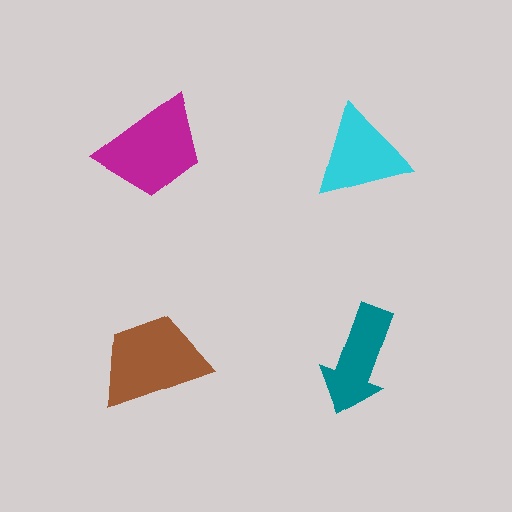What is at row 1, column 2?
A cyan triangle.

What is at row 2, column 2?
A teal arrow.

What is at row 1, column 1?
A magenta trapezoid.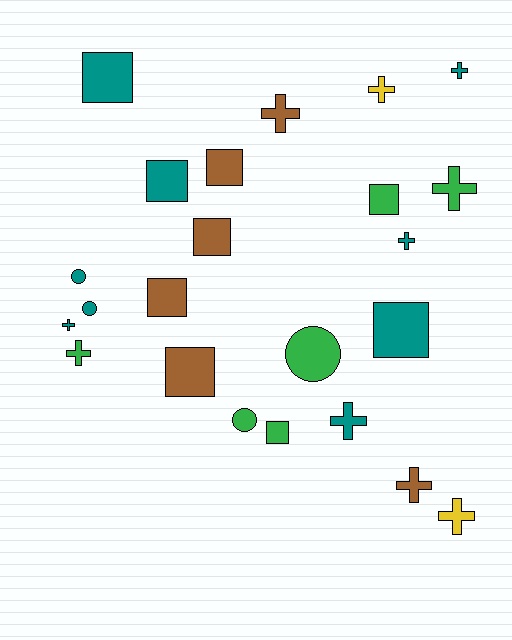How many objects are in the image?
There are 23 objects.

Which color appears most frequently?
Teal, with 9 objects.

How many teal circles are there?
There are 2 teal circles.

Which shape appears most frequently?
Cross, with 10 objects.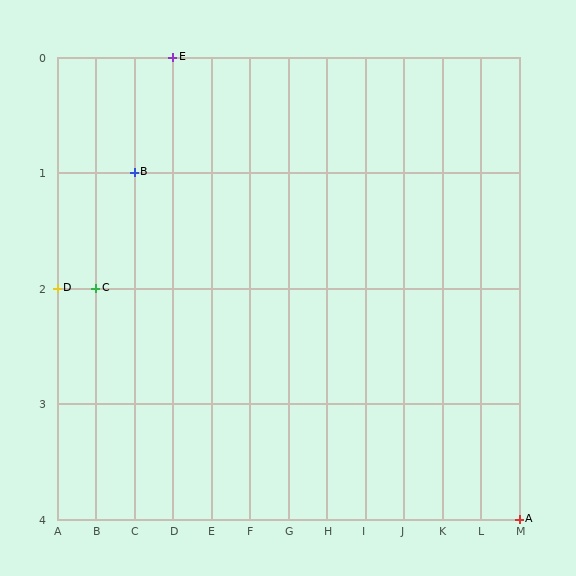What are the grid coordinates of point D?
Point D is at grid coordinates (A, 2).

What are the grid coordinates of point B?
Point B is at grid coordinates (C, 1).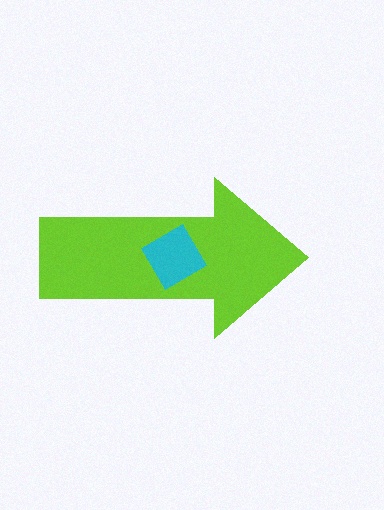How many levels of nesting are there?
2.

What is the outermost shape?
The lime arrow.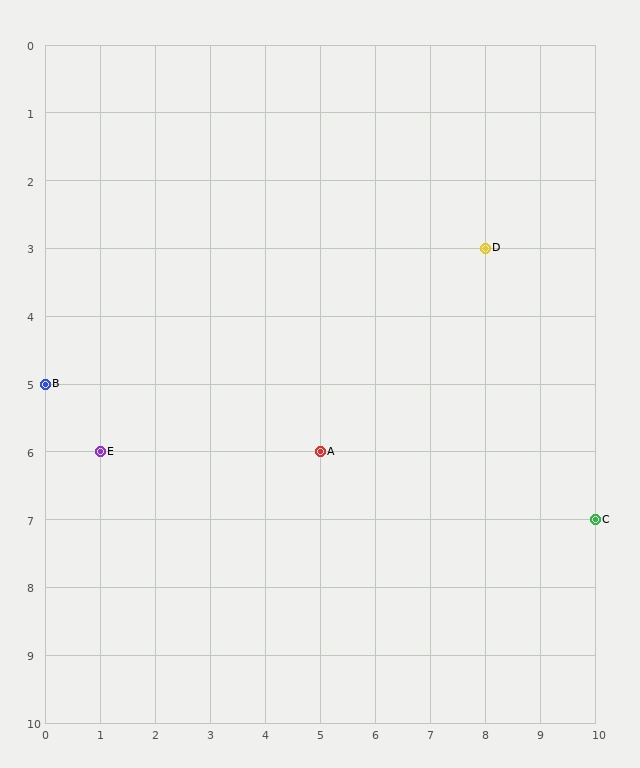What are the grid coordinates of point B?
Point B is at grid coordinates (0, 5).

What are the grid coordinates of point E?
Point E is at grid coordinates (1, 6).